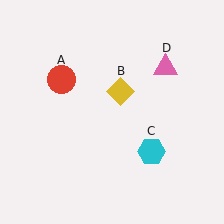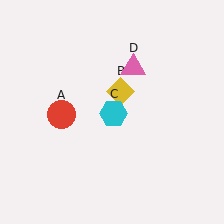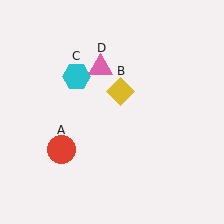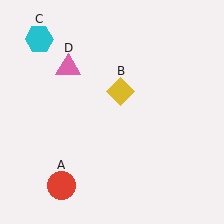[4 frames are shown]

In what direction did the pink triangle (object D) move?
The pink triangle (object D) moved left.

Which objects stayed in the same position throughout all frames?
Yellow diamond (object B) remained stationary.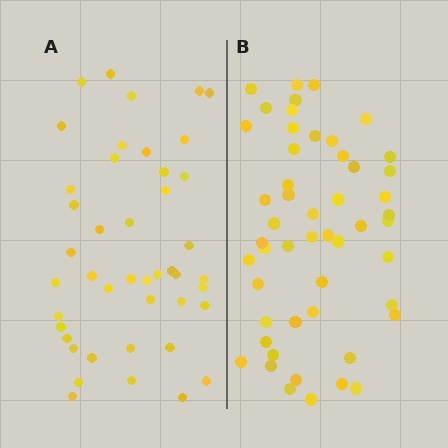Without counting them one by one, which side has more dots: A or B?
Region B (the right region) has more dots.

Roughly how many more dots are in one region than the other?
Region B has roughly 8 or so more dots than region A.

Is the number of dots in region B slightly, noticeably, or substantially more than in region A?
Region B has only slightly more — the two regions are fairly close. The ratio is roughly 1.2 to 1.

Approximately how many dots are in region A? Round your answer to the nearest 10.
About 40 dots. (The exact count is 44, which rounds to 40.)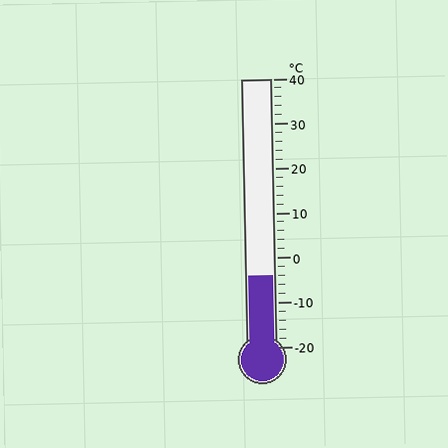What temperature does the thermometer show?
The thermometer shows approximately -4°C.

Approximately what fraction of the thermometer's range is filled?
The thermometer is filled to approximately 25% of its range.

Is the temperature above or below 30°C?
The temperature is below 30°C.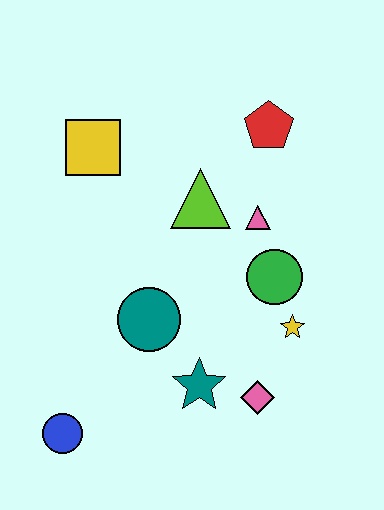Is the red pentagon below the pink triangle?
No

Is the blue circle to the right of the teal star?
No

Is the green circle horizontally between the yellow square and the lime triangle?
No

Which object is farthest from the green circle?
The blue circle is farthest from the green circle.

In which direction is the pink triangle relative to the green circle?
The pink triangle is above the green circle.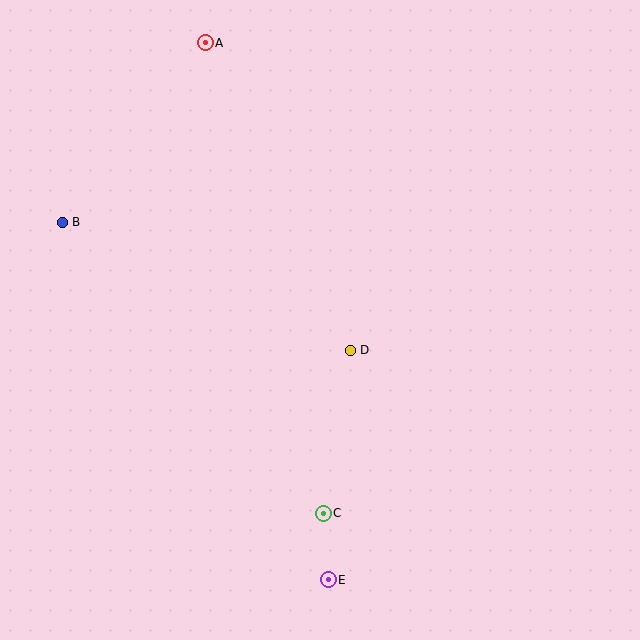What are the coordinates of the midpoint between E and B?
The midpoint between E and B is at (195, 401).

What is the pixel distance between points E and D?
The distance between E and D is 230 pixels.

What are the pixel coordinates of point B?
Point B is at (62, 222).